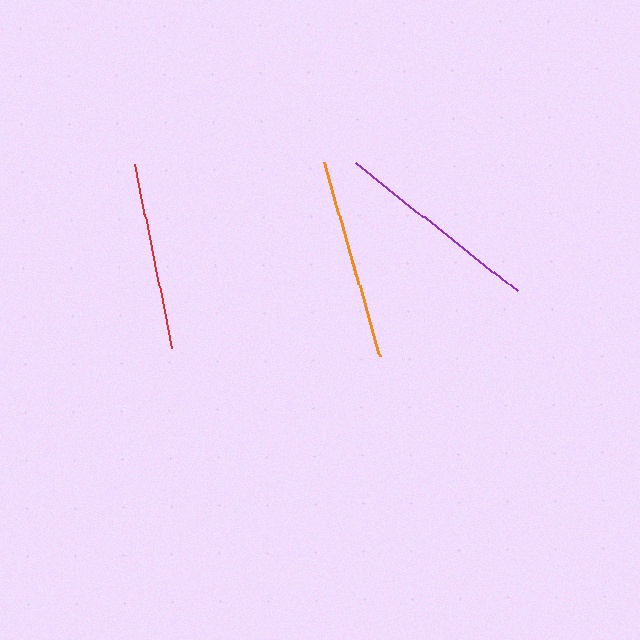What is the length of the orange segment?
The orange segment is approximately 202 pixels long.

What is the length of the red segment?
The red segment is approximately 188 pixels long.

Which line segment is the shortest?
The red line is the shortest at approximately 188 pixels.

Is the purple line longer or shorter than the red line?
The purple line is longer than the red line.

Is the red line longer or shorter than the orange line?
The orange line is longer than the red line.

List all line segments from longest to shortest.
From longest to shortest: purple, orange, red.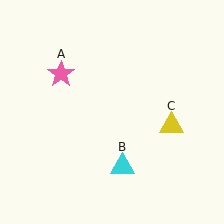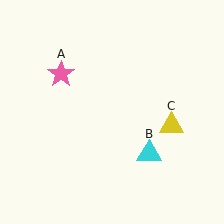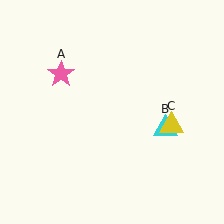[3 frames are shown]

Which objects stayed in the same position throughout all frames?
Pink star (object A) and yellow triangle (object C) remained stationary.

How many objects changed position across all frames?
1 object changed position: cyan triangle (object B).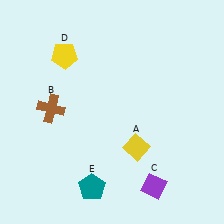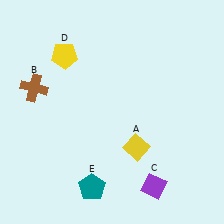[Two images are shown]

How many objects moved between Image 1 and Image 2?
1 object moved between the two images.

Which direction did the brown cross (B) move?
The brown cross (B) moved up.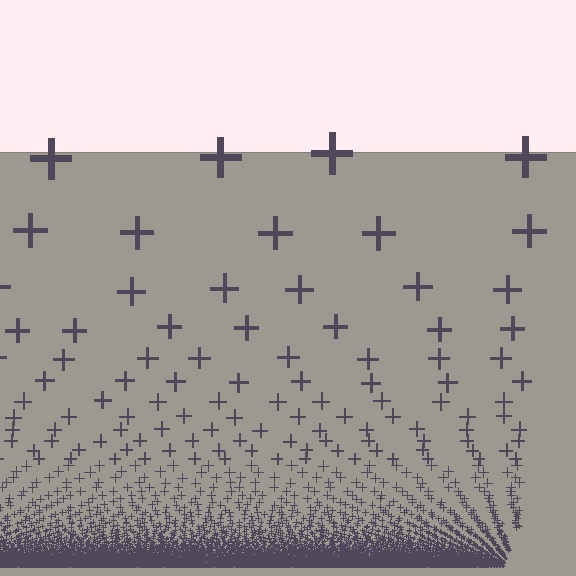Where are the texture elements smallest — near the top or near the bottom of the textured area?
Near the bottom.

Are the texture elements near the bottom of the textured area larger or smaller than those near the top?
Smaller. The gradient is inverted — elements near the bottom are smaller and denser.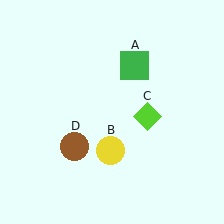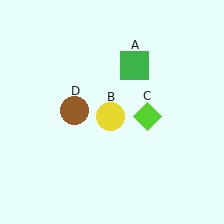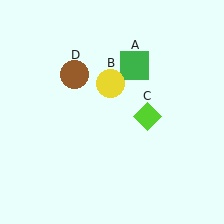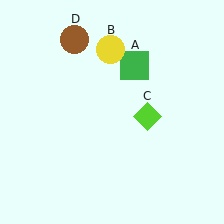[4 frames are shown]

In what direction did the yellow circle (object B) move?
The yellow circle (object B) moved up.